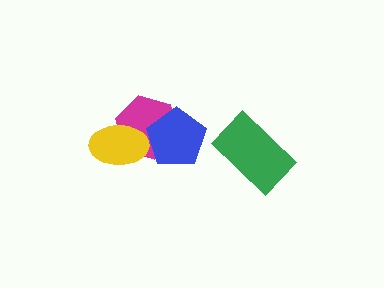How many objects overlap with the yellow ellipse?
1 object overlaps with the yellow ellipse.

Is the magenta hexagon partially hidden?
Yes, it is partially covered by another shape.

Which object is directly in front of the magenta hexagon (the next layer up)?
The yellow ellipse is directly in front of the magenta hexagon.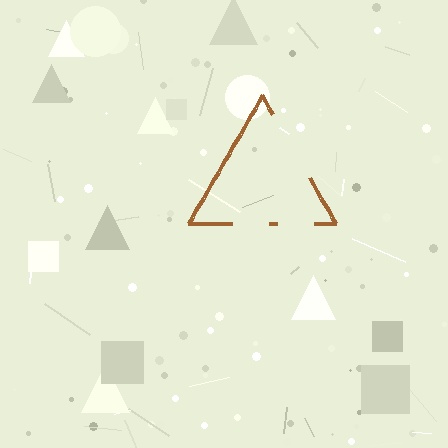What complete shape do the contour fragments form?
The contour fragments form a triangle.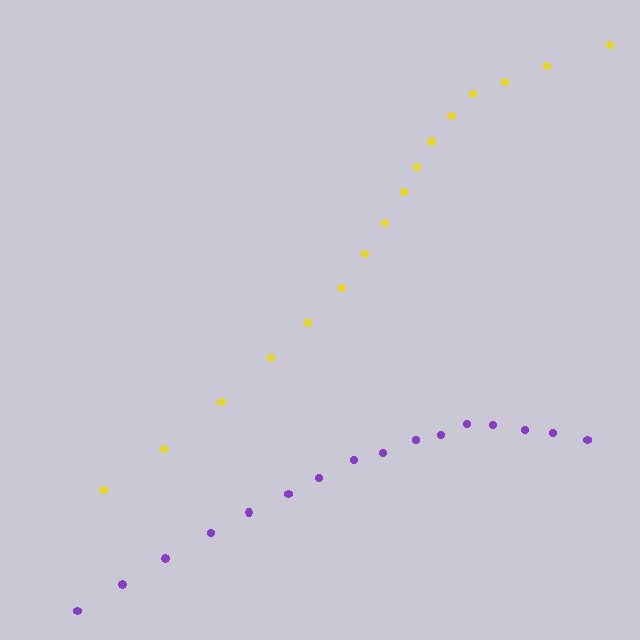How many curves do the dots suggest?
There are 2 distinct paths.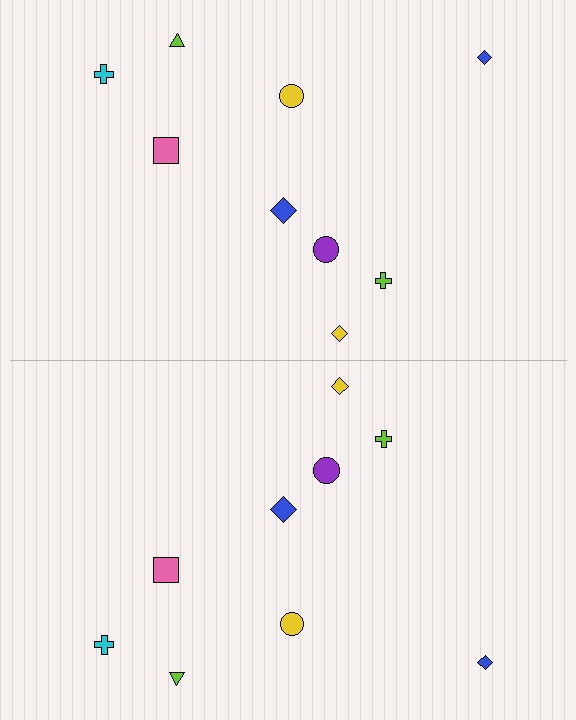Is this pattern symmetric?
Yes, this pattern has bilateral (reflection) symmetry.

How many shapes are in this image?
There are 18 shapes in this image.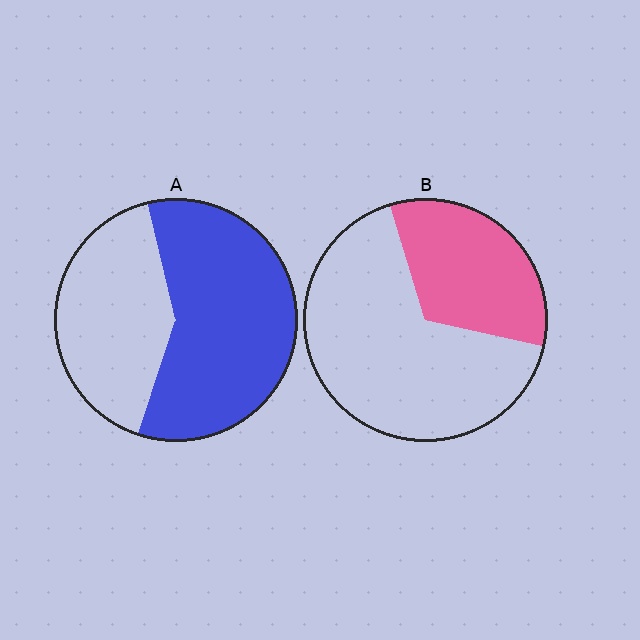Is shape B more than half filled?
No.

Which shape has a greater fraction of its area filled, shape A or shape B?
Shape A.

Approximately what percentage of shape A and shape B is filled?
A is approximately 60% and B is approximately 35%.